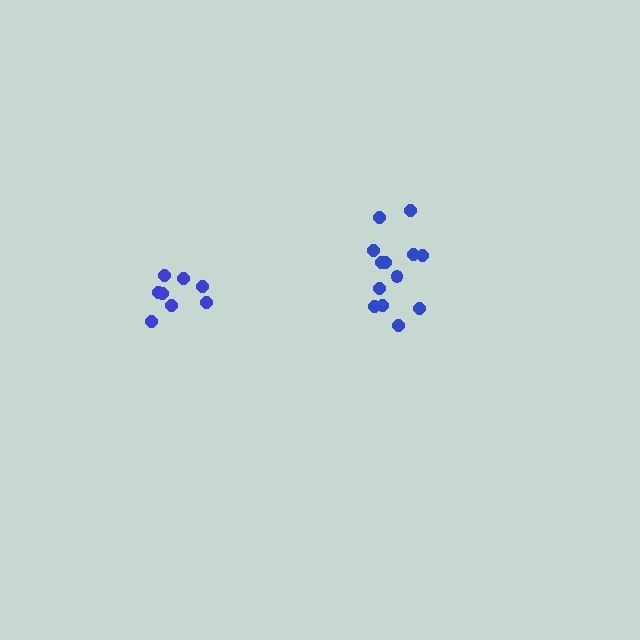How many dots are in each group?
Group 1: 13 dots, Group 2: 8 dots (21 total).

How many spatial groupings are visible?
There are 2 spatial groupings.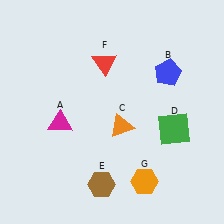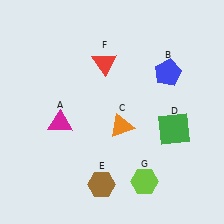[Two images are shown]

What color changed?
The hexagon (G) changed from orange in Image 1 to lime in Image 2.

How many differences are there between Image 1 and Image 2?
There is 1 difference between the two images.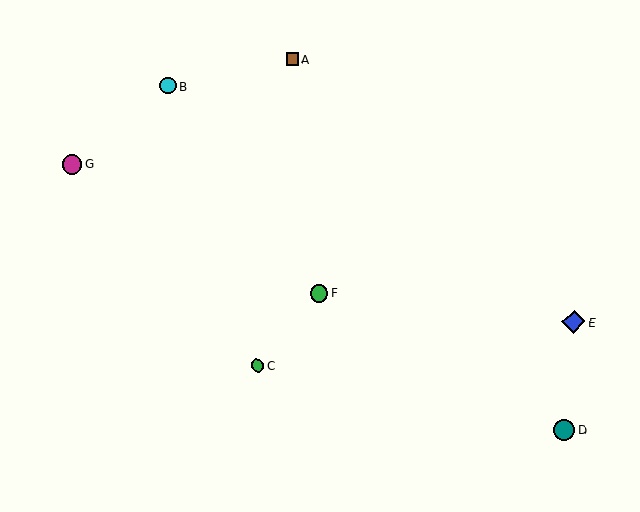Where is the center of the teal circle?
The center of the teal circle is at (564, 430).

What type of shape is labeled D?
Shape D is a teal circle.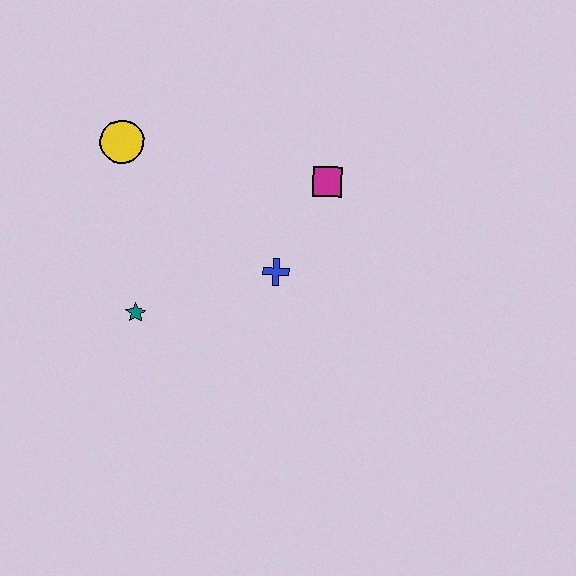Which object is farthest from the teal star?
The magenta square is farthest from the teal star.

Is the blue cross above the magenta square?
No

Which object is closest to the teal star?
The blue cross is closest to the teal star.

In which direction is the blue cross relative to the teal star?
The blue cross is to the right of the teal star.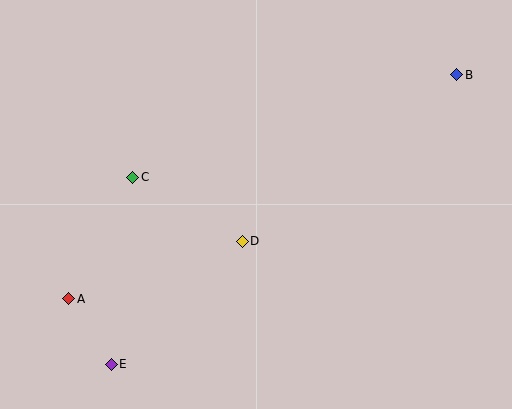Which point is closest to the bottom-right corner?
Point D is closest to the bottom-right corner.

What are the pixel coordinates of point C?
Point C is at (133, 177).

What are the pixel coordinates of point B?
Point B is at (457, 75).